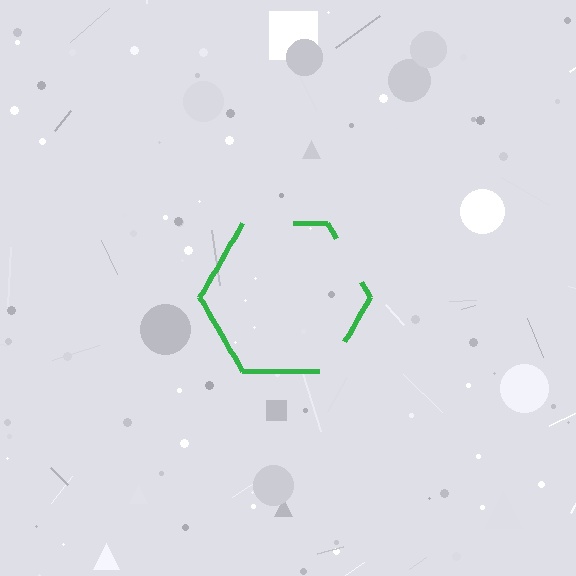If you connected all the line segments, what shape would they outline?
They would outline a hexagon.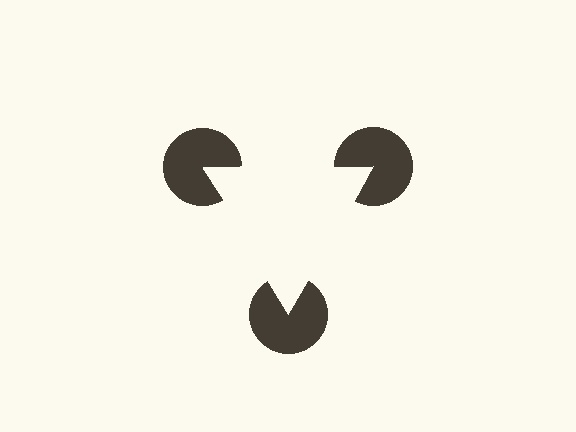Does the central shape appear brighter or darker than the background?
It typically appears slightly brighter than the background, even though no actual brightness change is drawn.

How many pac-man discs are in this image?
There are 3 — one at each vertex of the illusory triangle.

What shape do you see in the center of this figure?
An illusory triangle — its edges are inferred from the aligned wedge cuts in the pac-man discs, not physically drawn.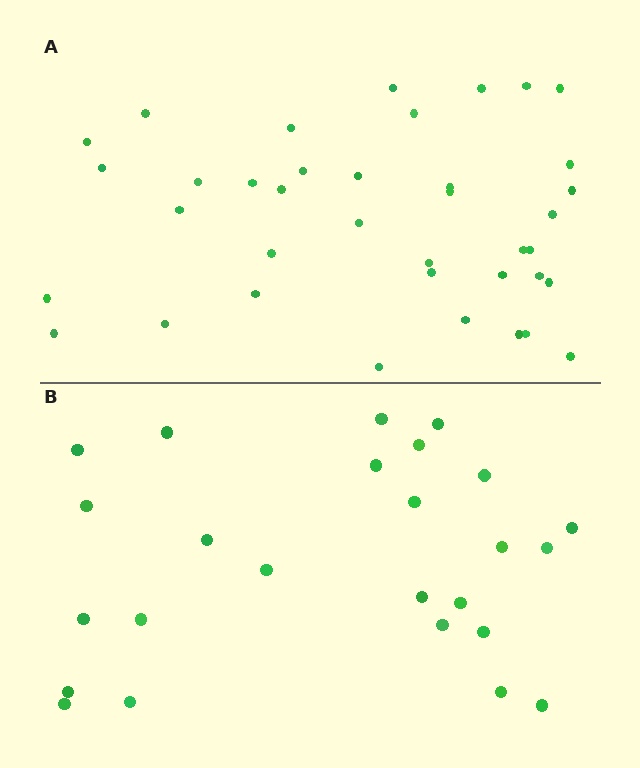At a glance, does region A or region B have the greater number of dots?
Region A (the top region) has more dots.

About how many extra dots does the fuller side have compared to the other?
Region A has approximately 15 more dots than region B.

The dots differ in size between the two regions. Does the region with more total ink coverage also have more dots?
No. Region B has more total ink coverage because its dots are larger, but region A actually contains more individual dots. Total area can be misleading — the number of items is what matters here.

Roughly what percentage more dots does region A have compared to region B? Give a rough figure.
About 50% more.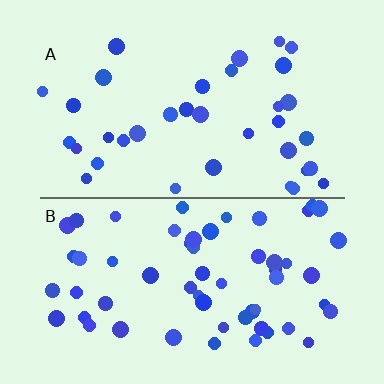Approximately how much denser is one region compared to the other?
Approximately 1.6× — region B over region A.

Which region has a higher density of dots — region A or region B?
B (the bottom).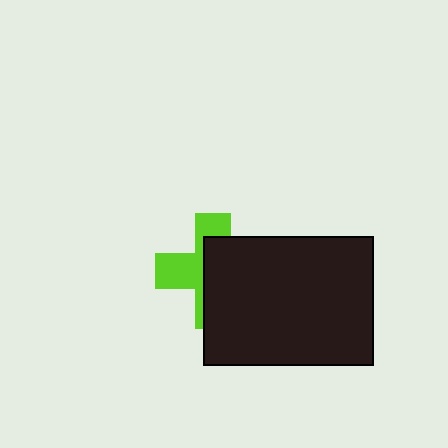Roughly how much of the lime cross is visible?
A small part of it is visible (roughly 42%).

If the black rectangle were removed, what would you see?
You would see the complete lime cross.